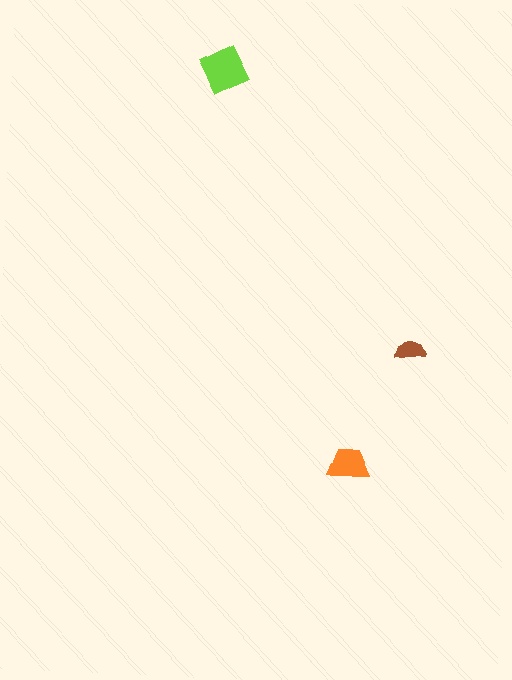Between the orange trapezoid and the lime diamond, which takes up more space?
The lime diamond.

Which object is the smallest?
The brown semicircle.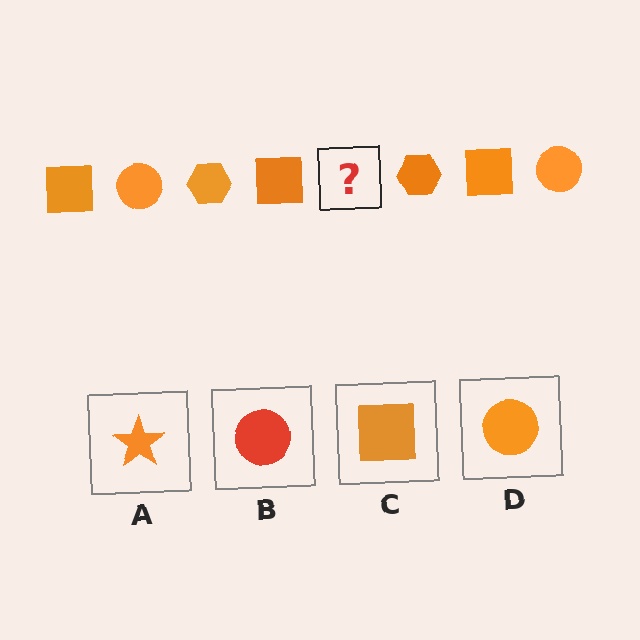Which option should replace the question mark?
Option D.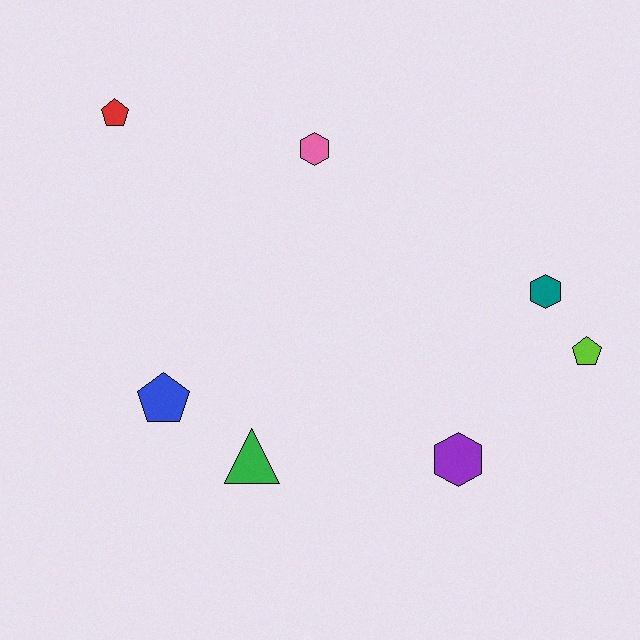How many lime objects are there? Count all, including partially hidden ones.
There is 1 lime object.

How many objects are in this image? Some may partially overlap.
There are 7 objects.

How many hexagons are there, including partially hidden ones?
There are 3 hexagons.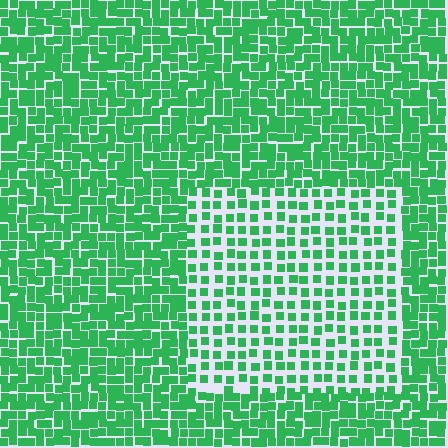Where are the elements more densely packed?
The elements are more densely packed outside the rectangle boundary.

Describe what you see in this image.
The image contains small green elements arranged at two different densities. A rectangle-shaped region is visible where the elements are less densely packed than the surrounding area.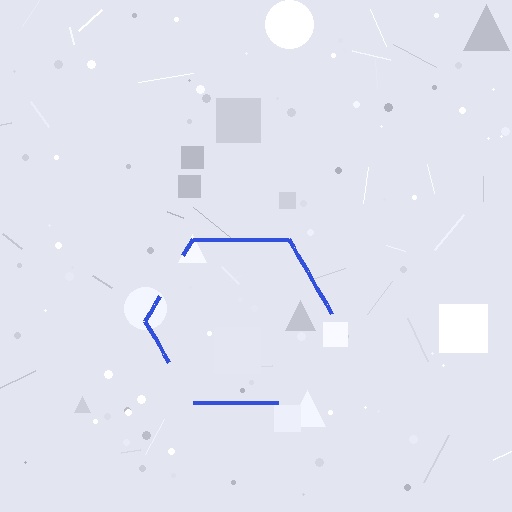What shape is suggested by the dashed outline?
The dashed outline suggests a hexagon.